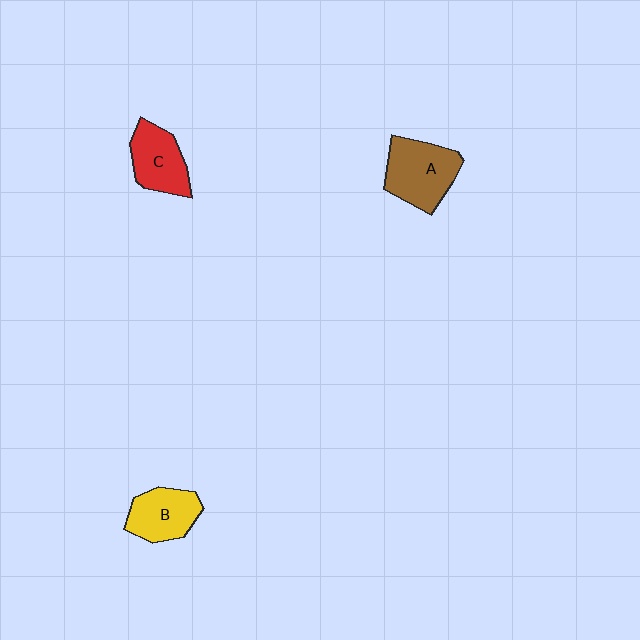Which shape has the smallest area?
Shape B (yellow).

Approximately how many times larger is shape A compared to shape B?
Approximately 1.3 times.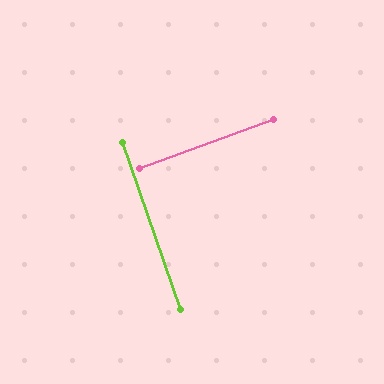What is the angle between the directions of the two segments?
Approximately 89 degrees.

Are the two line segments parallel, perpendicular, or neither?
Perpendicular — they meet at approximately 89°.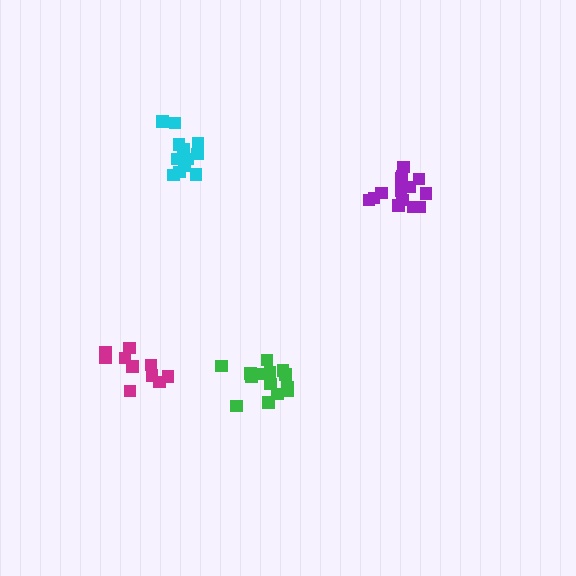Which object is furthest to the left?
The magenta cluster is leftmost.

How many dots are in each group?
Group 1: 12 dots, Group 2: 14 dots, Group 3: 14 dots, Group 4: 10 dots (50 total).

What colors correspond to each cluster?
The clusters are colored: cyan, green, purple, magenta.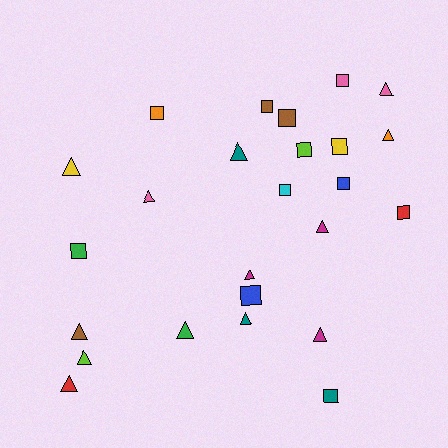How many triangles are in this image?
There are 13 triangles.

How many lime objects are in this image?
There are 2 lime objects.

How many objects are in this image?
There are 25 objects.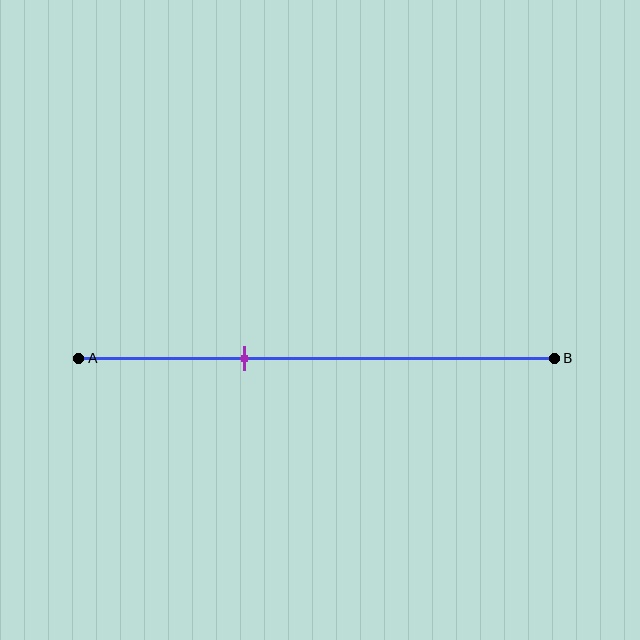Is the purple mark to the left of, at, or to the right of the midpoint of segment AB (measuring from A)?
The purple mark is to the left of the midpoint of segment AB.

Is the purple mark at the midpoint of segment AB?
No, the mark is at about 35% from A, not at the 50% midpoint.